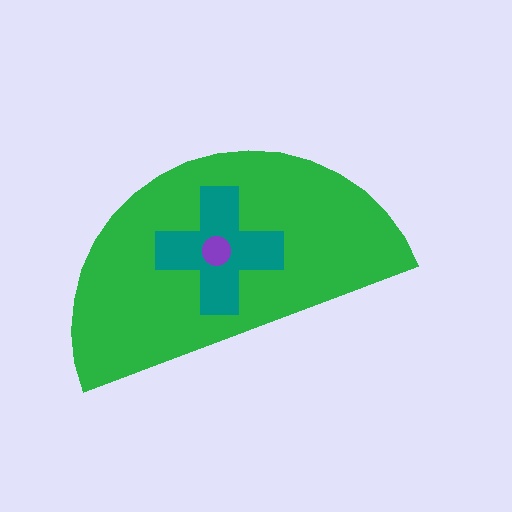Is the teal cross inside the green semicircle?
Yes.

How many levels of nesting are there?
3.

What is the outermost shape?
The green semicircle.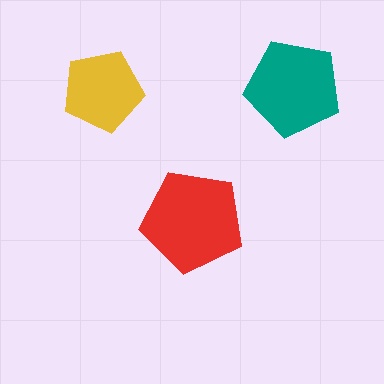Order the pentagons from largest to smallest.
the red one, the teal one, the yellow one.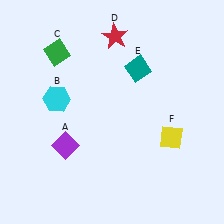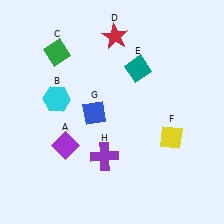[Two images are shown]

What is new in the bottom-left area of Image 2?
A purple cross (H) was added in the bottom-left area of Image 2.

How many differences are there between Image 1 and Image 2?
There are 2 differences between the two images.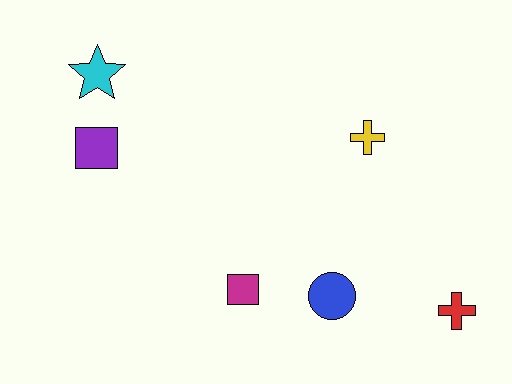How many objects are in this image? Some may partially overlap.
There are 6 objects.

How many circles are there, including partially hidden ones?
There is 1 circle.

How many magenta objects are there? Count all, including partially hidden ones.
There is 1 magenta object.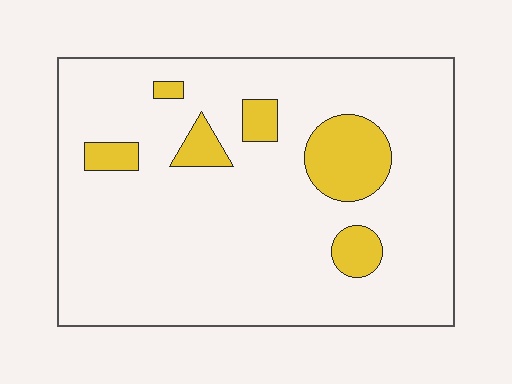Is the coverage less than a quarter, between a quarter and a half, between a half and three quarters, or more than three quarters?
Less than a quarter.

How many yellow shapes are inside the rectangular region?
6.